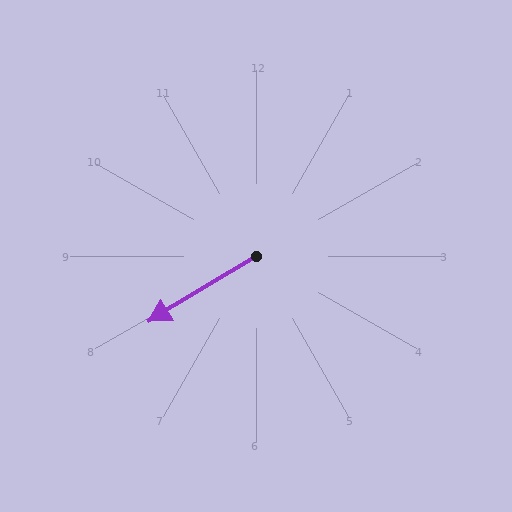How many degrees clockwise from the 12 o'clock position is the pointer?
Approximately 239 degrees.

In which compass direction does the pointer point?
Southwest.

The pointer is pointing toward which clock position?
Roughly 8 o'clock.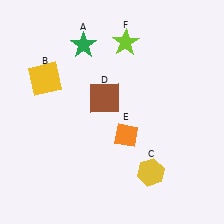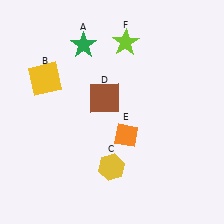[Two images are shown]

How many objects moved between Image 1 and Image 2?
1 object moved between the two images.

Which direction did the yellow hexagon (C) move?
The yellow hexagon (C) moved left.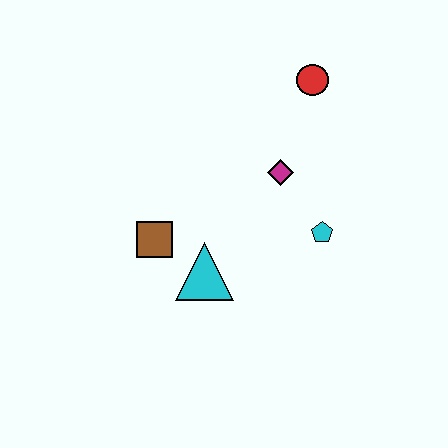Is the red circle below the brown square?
No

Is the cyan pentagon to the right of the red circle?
Yes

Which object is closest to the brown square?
The cyan triangle is closest to the brown square.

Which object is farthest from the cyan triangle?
The red circle is farthest from the cyan triangle.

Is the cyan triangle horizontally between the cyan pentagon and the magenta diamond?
No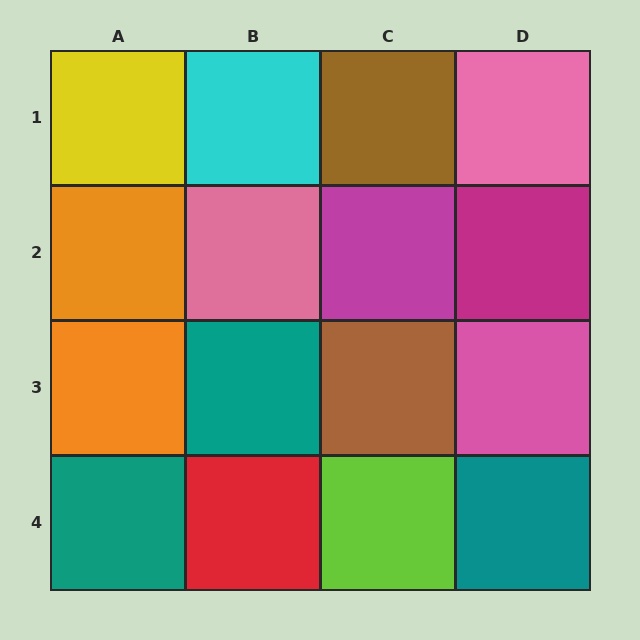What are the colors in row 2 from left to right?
Orange, pink, magenta, magenta.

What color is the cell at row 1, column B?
Cyan.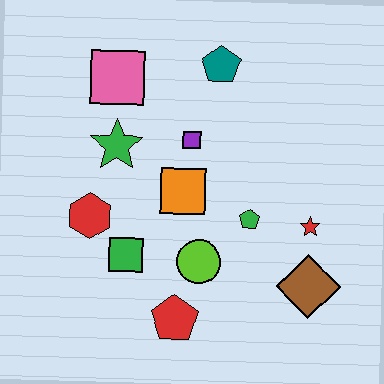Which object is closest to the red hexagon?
The green square is closest to the red hexagon.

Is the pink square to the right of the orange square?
No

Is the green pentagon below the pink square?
Yes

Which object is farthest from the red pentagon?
The teal pentagon is farthest from the red pentagon.